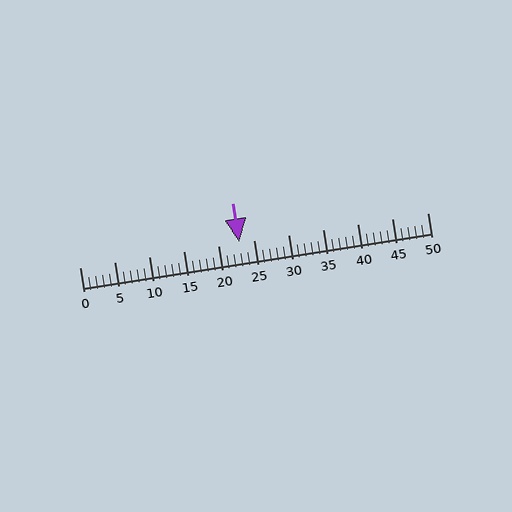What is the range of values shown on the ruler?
The ruler shows values from 0 to 50.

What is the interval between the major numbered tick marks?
The major tick marks are spaced 5 units apart.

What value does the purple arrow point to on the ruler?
The purple arrow points to approximately 23.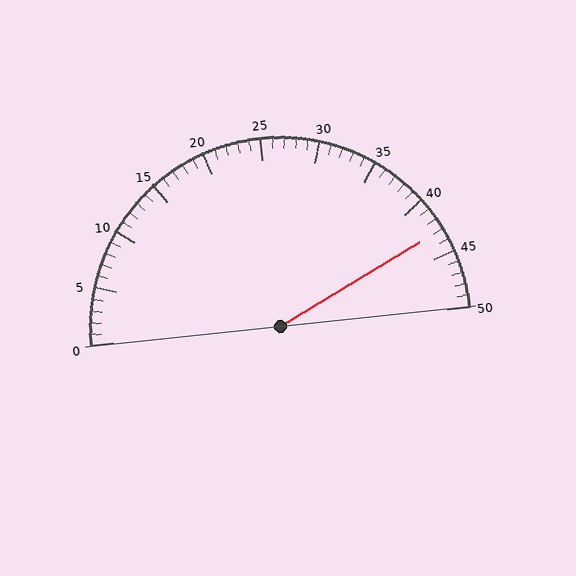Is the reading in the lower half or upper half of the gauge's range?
The reading is in the upper half of the range (0 to 50).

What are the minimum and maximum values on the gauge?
The gauge ranges from 0 to 50.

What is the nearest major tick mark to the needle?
The nearest major tick mark is 45.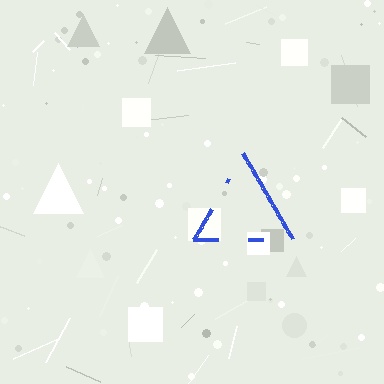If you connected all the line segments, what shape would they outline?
They would outline a triangle.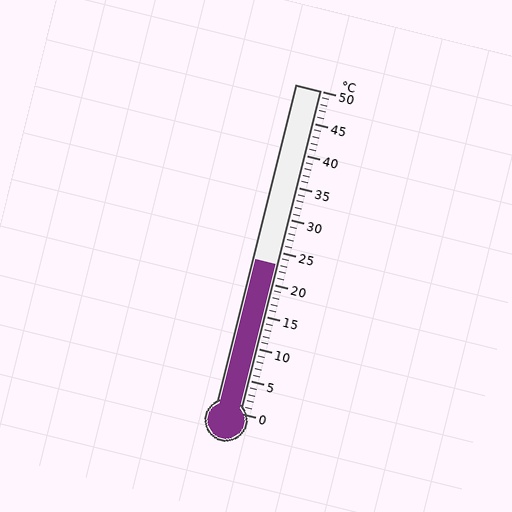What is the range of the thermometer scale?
The thermometer scale ranges from 0°C to 50°C.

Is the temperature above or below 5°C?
The temperature is above 5°C.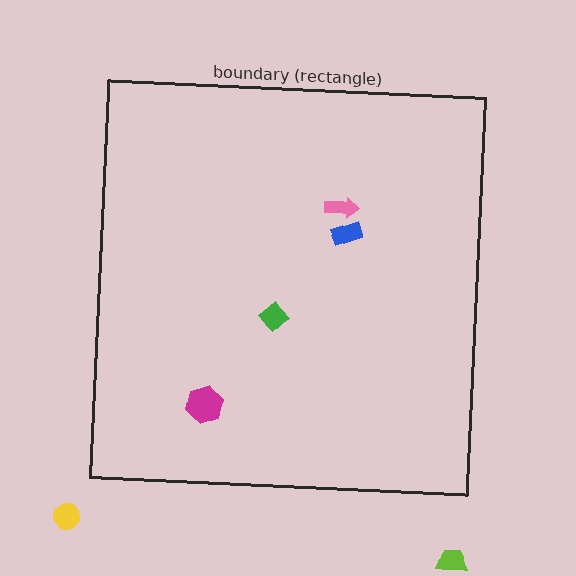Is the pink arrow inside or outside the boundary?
Inside.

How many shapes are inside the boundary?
4 inside, 2 outside.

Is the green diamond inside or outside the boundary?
Inside.